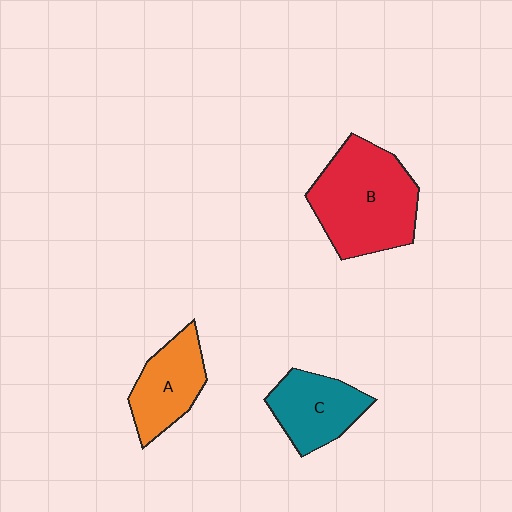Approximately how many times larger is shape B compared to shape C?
Approximately 1.7 times.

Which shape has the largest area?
Shape B (red).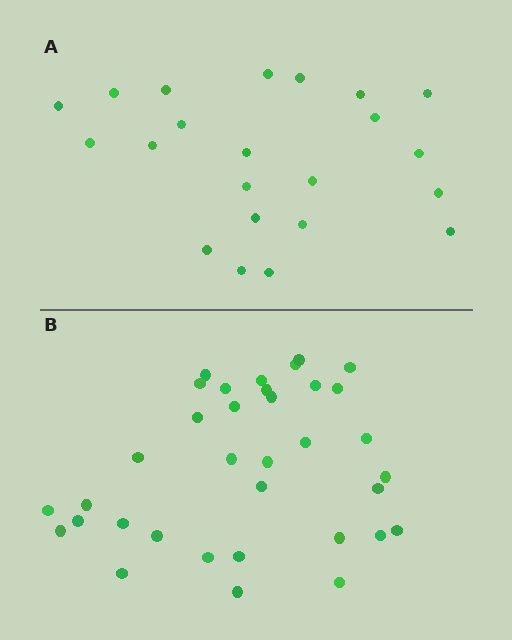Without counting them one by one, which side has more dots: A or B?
Region B (the bottom region) has more dots.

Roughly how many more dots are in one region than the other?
Region B has approximately 15 more dots than region A.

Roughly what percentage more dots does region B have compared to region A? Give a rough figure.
About 60% more.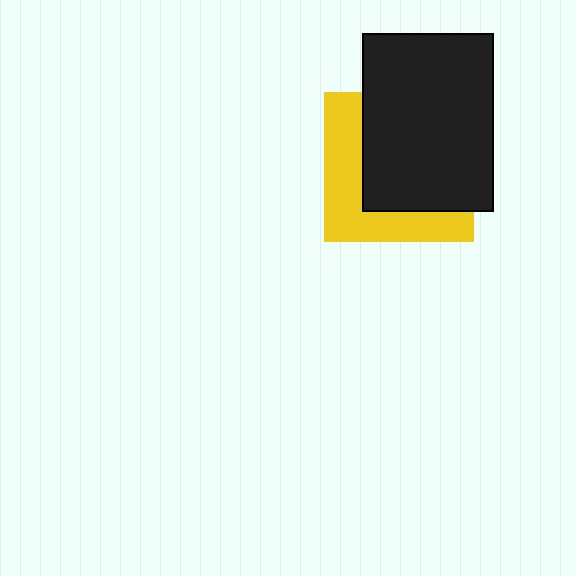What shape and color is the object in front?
The object in front is a black rectangle.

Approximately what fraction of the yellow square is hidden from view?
Roughly 60% of the yellow square is hidden behind the black rectangle.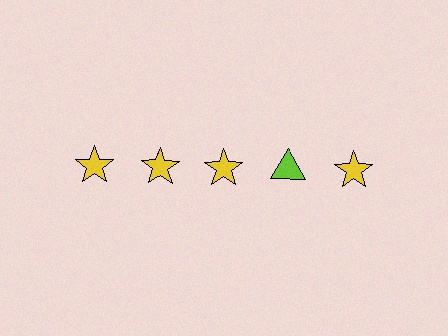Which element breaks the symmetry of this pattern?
The lime triangle in the top row, second from right column breaks the symmetry. All other shapes are yellow stars.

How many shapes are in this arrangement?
There are 5 shapes arranged in a grid pattern.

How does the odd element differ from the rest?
It differs in both color (lime instead of yellow) and shape (triangle instead of star).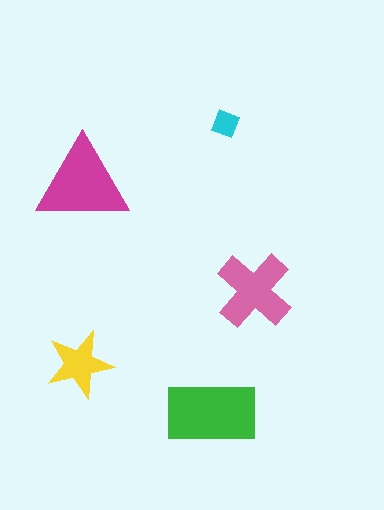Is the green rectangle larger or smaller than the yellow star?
Larger.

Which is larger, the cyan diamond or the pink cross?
The pink cross.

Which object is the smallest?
The cyan diamond.